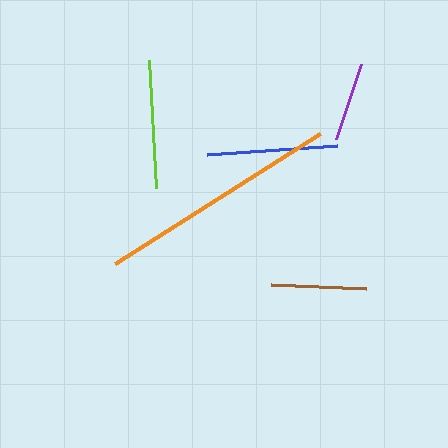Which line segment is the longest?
The orange line is the longest at approximately 243 pixels.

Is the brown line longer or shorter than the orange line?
The orange line is longer than the brown line.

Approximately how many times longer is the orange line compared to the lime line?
The orange line is approximately 1.9 times the length of the lime line.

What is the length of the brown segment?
The brown segment is approximately 95 pixels long.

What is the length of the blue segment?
The blue segment is approximately 131 pixels long.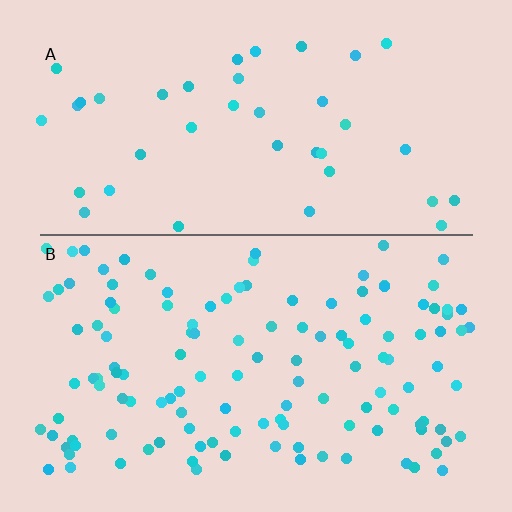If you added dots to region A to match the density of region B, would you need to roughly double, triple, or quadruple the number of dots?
Approximately triple.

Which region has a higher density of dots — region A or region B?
B (the bottom).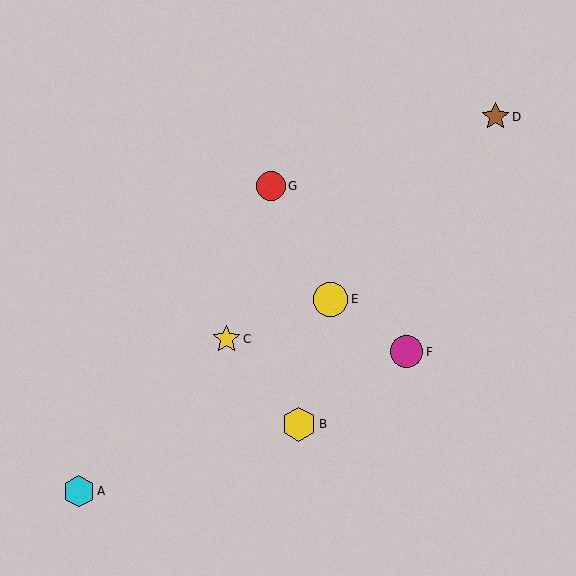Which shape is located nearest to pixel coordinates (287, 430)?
The yellow hexagon (labeled B) at (299, 424) is nearest to that location.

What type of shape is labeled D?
Shape D is a brown star.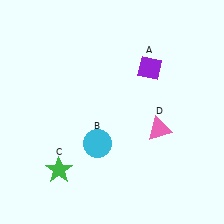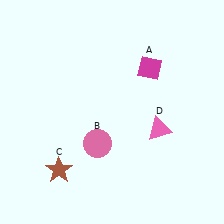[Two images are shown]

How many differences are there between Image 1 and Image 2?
There are 3 differences between the two images.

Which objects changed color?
A changed from purple to magenta. B changed from cyan to pink. C changed from green to brown.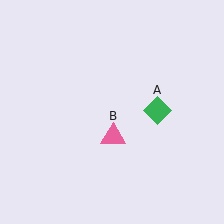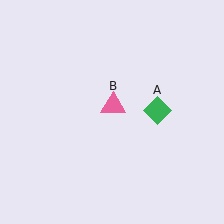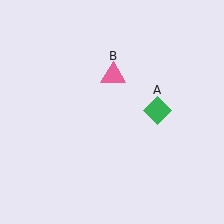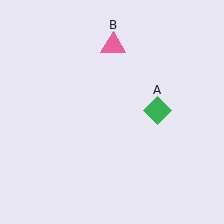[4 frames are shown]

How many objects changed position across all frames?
1 object changed position: pink triangle (object B).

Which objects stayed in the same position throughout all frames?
Green diamond (object A) remained stationary.